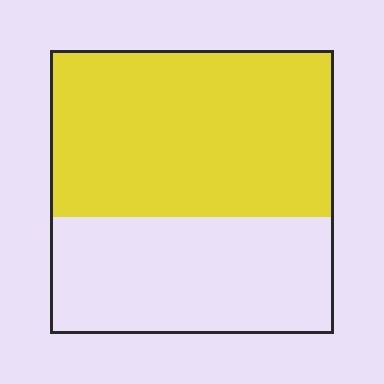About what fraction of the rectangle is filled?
About three fifths (3/5).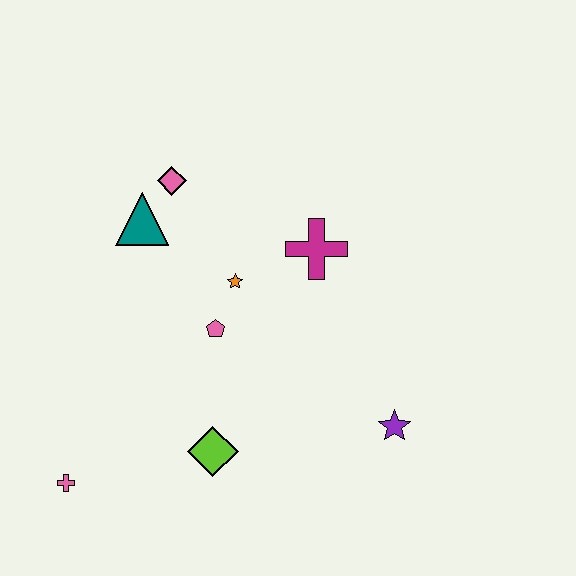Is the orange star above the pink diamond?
No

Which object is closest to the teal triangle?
The pink diamond is closest to the teal triangle.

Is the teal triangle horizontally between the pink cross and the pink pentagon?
Yes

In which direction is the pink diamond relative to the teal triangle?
The pink diamond is above the teal triangle.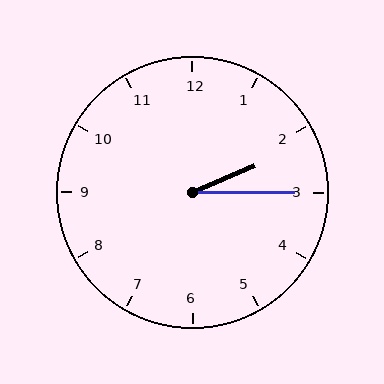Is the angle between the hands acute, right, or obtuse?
It is acute.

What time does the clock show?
2:15.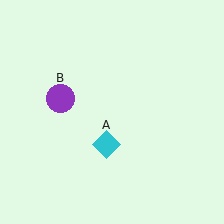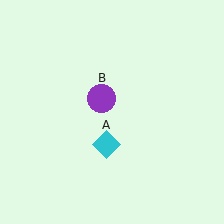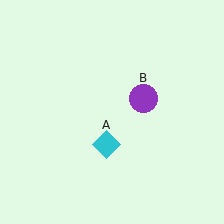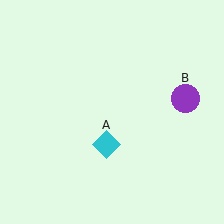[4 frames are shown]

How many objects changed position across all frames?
1 object changed position: purple circle (object B).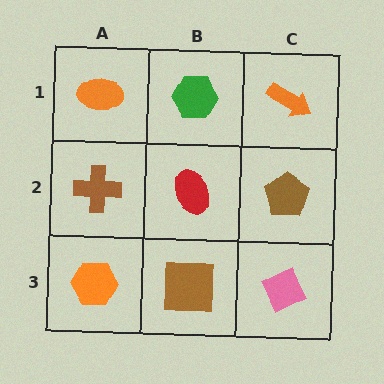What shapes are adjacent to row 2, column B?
A green hexagon (row 1, column B), a brown square (row 3, column B), a brown cross (row 2, column A), a brown pentagon (row 2, column C).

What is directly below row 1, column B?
A red ellipse.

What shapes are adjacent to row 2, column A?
An orange ellipse (row 1, column A), an orange hexagon (row 3, column A), a red ellipse (row 2, column B).